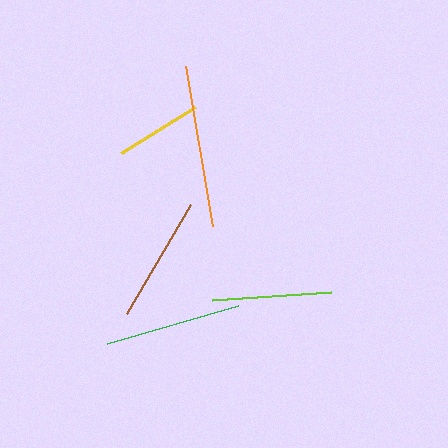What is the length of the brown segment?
The brown segment is approximately 127 pixels long.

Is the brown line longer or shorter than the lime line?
The brown line is longer than the lime line.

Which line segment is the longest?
The orange line is the longest at approximately 162 pixels.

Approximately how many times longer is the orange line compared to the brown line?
The orange line is approximately 1.3 times the length of the brown line.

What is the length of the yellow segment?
The yellow segment is approximately 87 pixels long.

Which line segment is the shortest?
The yellow line is the shortest at approximately 87 pixels.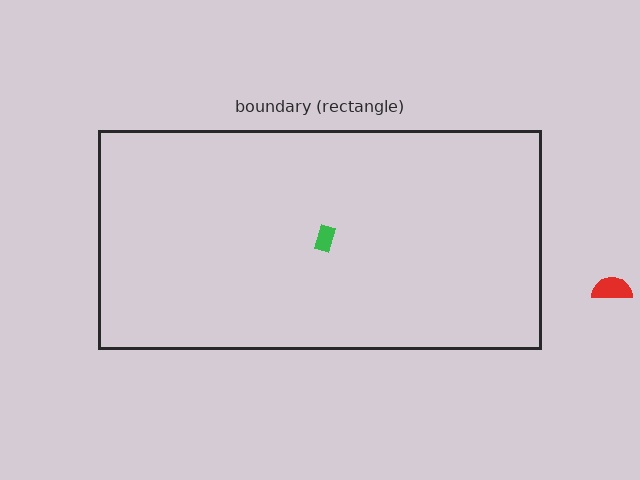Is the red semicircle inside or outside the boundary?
Outside.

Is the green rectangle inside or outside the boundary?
Inside.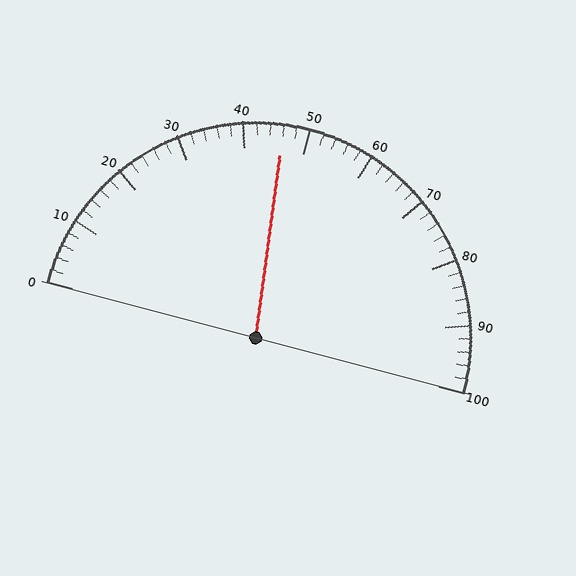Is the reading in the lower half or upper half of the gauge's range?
The reading is in the lower half of the range (0 to 100).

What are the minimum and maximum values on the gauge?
The gauge ranges from 0 to 100.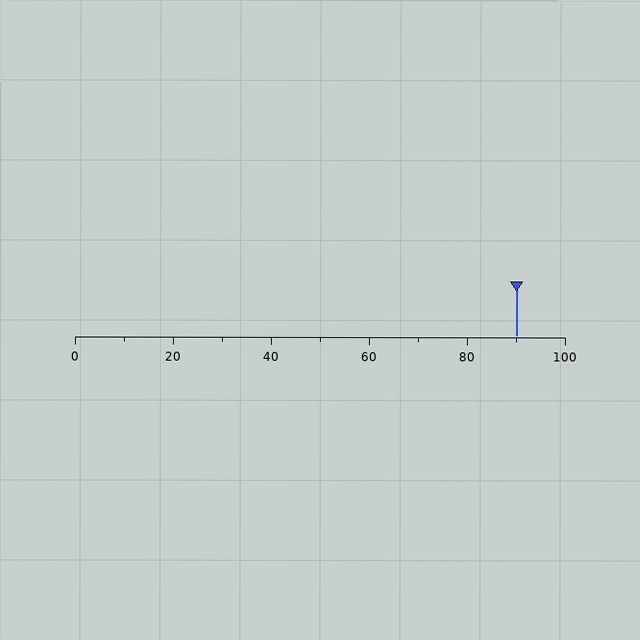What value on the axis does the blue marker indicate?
The marker indicates approximately 90.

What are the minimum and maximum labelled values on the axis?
The axis runs from 0 to 100.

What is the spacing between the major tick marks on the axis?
The major ticks are spaced 20 apart.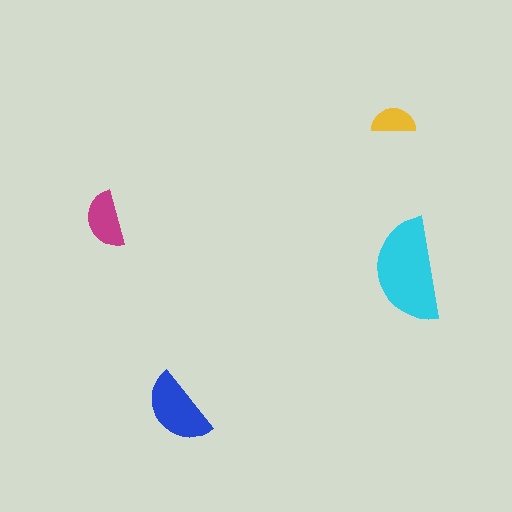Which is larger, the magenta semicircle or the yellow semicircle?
The magenta one.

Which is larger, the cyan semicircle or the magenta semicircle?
The cyan one.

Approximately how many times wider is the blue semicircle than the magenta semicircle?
About 1.5 times wider.